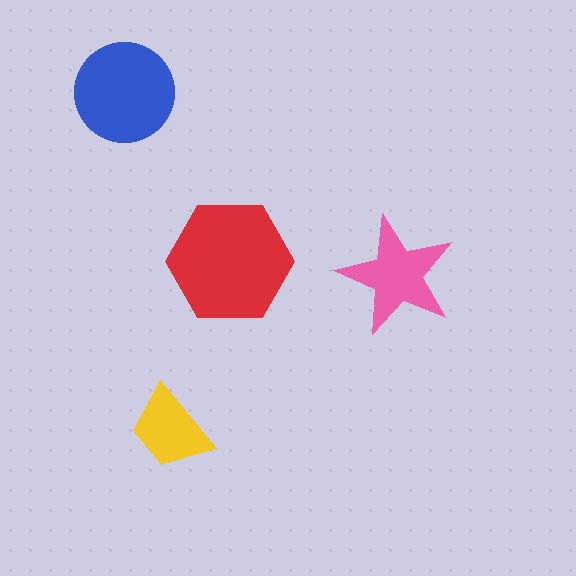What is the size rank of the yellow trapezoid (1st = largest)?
4th.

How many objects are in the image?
There are 4 objects in the image.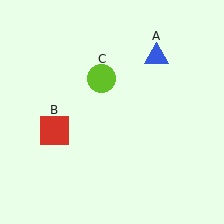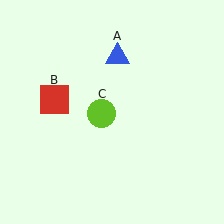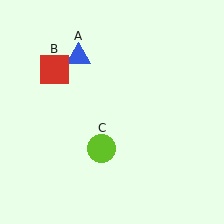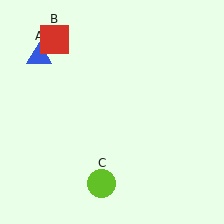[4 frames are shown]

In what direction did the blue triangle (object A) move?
The blue triangle (object A) moved left.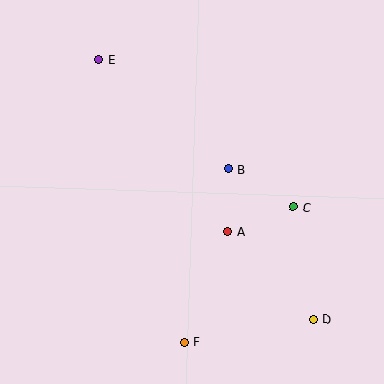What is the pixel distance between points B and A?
The distance between B and A is 62 pixels.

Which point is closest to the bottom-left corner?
Point F is closest to the bottom-left corner.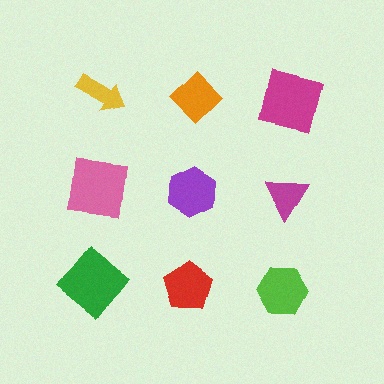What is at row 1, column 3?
A magenta square.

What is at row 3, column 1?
A green diamond.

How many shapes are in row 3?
3 shapes.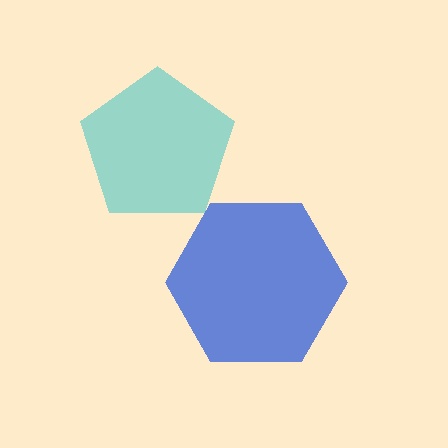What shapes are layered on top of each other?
The layered shapes are: a cyan pentagon, a blue hexagon.